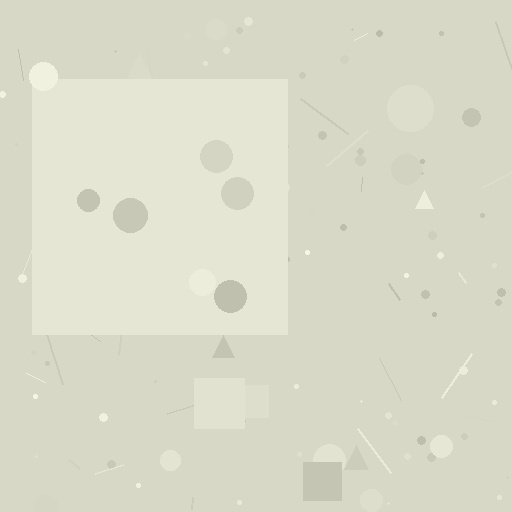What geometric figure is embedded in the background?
A square is embedded in the background.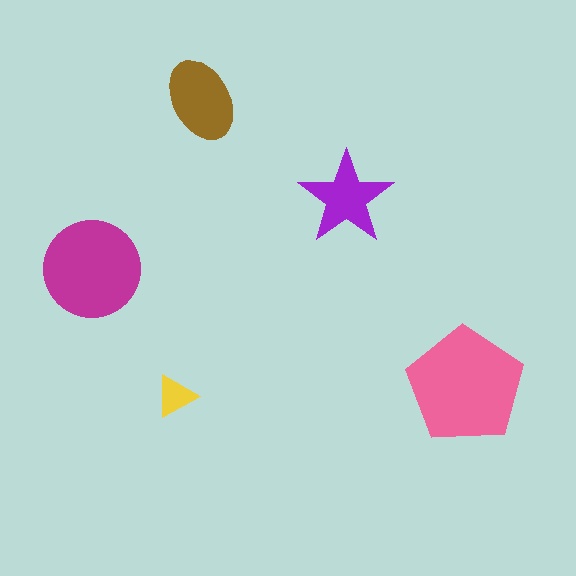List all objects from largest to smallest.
The pink pentagon, the magenta circle, the brown ellipse, the purple star, the yellow triangle.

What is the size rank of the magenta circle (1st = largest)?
2nd.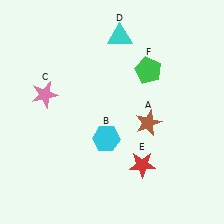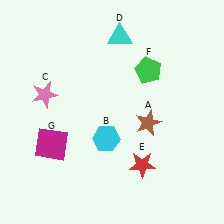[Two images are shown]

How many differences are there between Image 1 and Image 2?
There is 1 difference between the two images.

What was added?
A magenta square (G) was added in Image 2.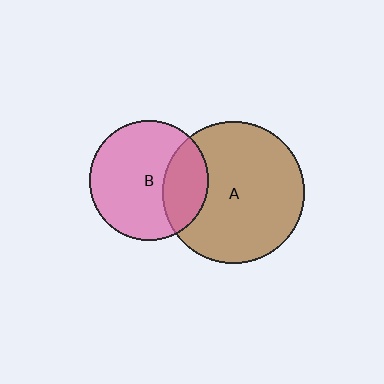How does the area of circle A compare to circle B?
Approximately 1.4 times.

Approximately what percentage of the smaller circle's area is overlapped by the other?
Approximately 25%.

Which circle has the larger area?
Circle A (brown).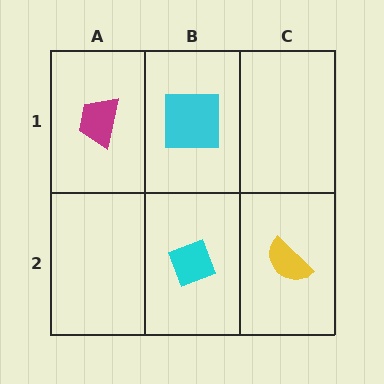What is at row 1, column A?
A magenta trapezoid.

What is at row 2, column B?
A cyan diamond.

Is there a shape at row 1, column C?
No, that cell is empty.